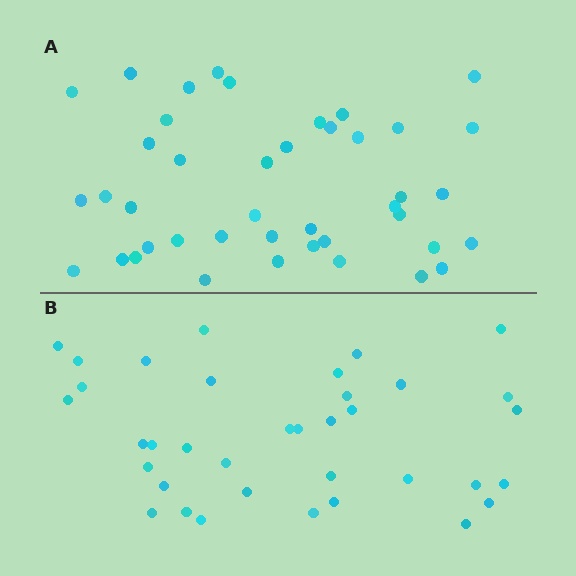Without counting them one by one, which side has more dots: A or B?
Region A (the top region) has more dots.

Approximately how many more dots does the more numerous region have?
Region A has about 6 more dots than region B.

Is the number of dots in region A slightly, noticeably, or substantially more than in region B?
Region A has only slightly more — the two regions are fairly close. The ratio is roughly 1.2 to 1.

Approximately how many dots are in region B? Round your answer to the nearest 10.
About 40 dots. (The exact count is 36, which rounds to 40.)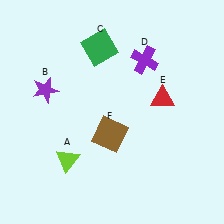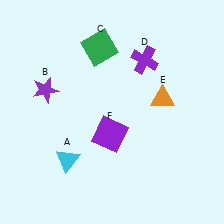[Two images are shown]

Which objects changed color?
A changed from lime to cyan. E changed from red to orange. F changed from brown to purple.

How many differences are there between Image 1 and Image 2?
There are 3 differences between the two images.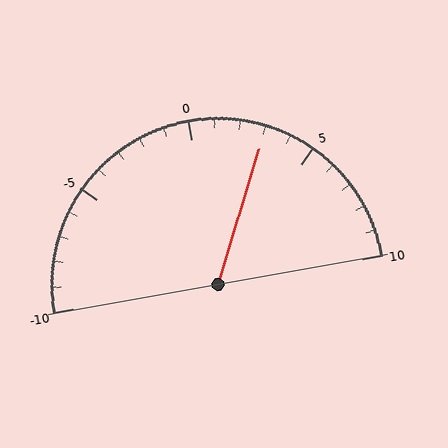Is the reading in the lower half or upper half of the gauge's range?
The reading is in the upper half of the range (-10 to 10).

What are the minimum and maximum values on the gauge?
The gauge ranges from -10 to 10.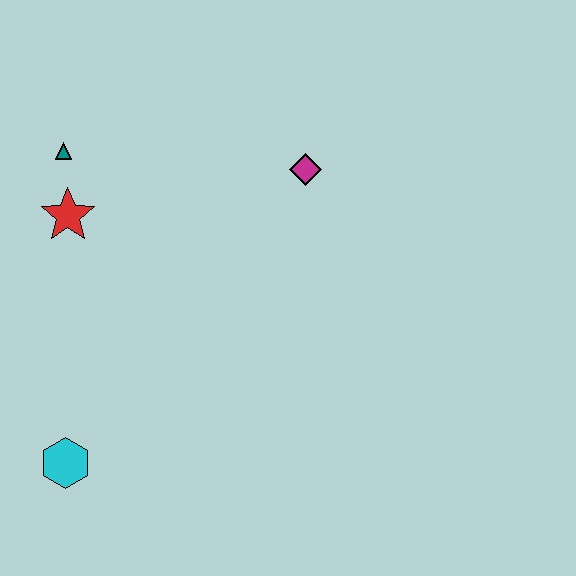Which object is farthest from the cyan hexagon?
The magenta diamond is farthest from the cyan hexagon.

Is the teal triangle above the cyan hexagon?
Yes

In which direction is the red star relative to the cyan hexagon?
The red star is above the cyan hexagon.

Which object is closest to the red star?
The teal triangle is closest to the red star.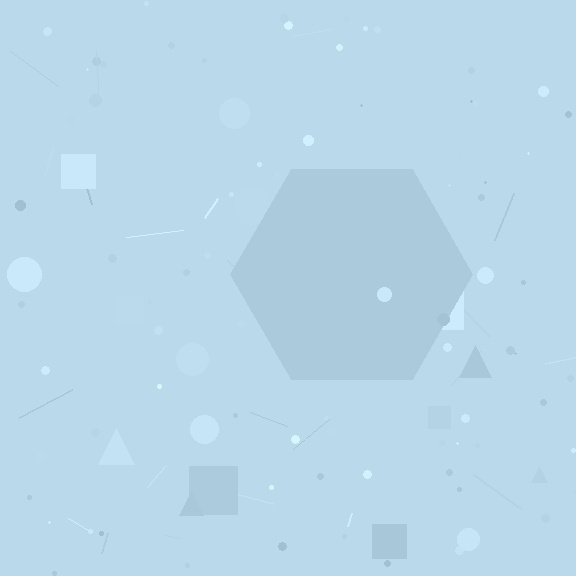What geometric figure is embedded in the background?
A hexagon is embedded in the background.